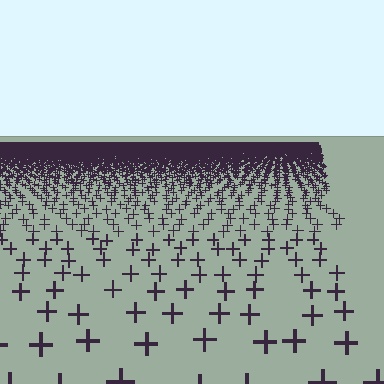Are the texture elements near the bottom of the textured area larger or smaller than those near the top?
Larger. Near the bottom, elements are closer to the viewer and appear at a bigger on-screen size.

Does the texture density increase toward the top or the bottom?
Density increases toward the top.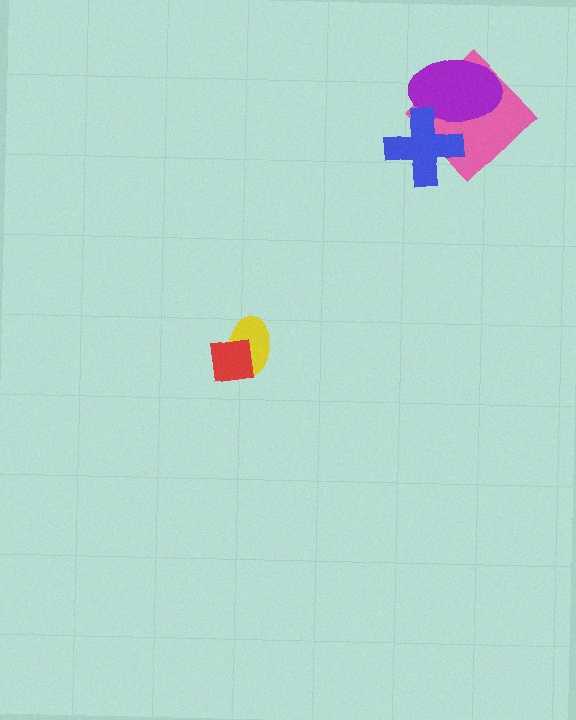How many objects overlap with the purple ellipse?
2 objects overlap with the purple ellipse.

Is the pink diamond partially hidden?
Yes, it is partially covered by another shape.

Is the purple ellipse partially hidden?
Yes, it is partially covered by another shape.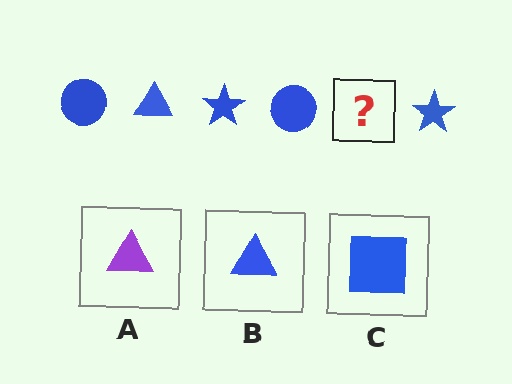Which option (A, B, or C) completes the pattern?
B.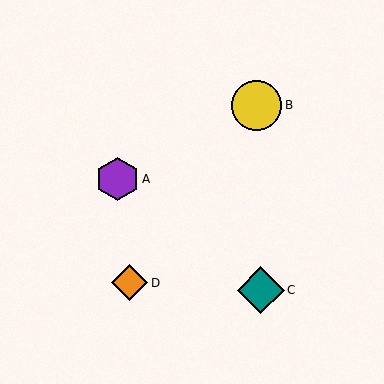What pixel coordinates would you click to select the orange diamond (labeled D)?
Click at (130, 283) to select the orange diamond D.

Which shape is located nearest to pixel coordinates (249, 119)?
The yellow circle (labeled B) at (257, 105) is nearest to that location.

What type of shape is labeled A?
Shape A is a purple hexagon.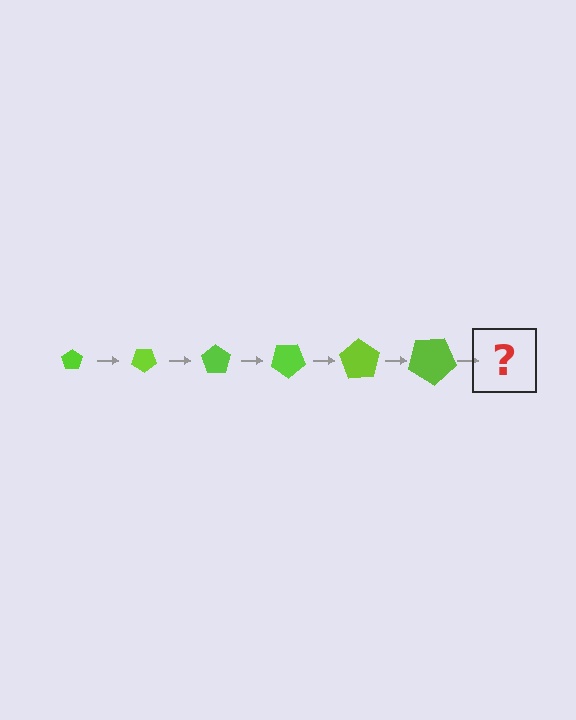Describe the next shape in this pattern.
It should be a pentagon, larger than the previous one and rotated 210 degrees from the start.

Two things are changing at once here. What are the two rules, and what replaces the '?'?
The two rules are that the pentagon grows larger each step and it rotates 35 degrees each step. The '?' should be a pentagon, larger than the previous one and rotated 210 degrees from the start.